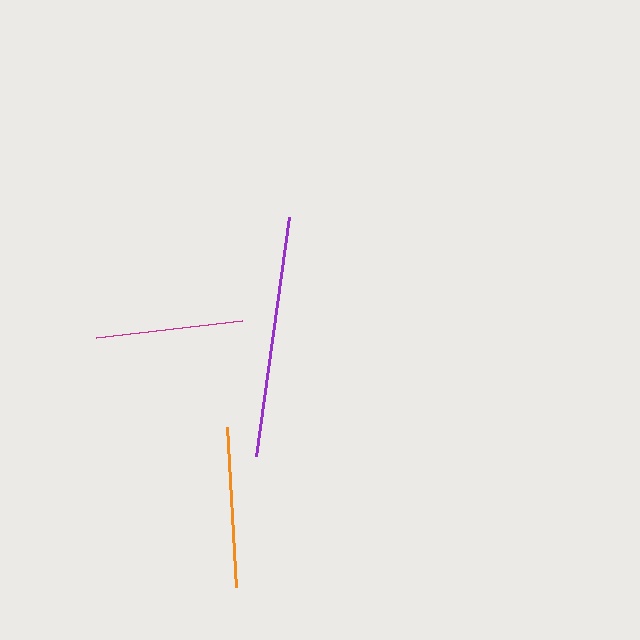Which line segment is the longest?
The purple line is the longest at approximately 241 pixels.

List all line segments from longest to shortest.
From longest to shortest: purple, orange, magenta.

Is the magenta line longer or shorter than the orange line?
The orange line is longer than the magenta line.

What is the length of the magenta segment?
The magenta segment is approximately 148 pixels long.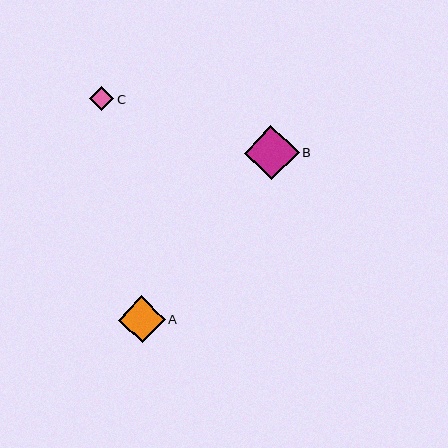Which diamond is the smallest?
Diamond C is the smallest with a size of approximately 24 pixels.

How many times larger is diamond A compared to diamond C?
Diamond A is approximately 1.9 times the size of diamond C.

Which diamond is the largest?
Diamond B is the largest with a size of approximately 54 pixels.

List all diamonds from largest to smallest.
From largest to smallest: B, A, C.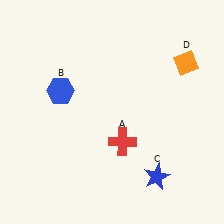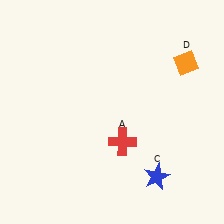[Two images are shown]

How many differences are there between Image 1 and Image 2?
There is 1 difference between the two images.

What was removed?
The blue hexagon (B) was removed in Image 2.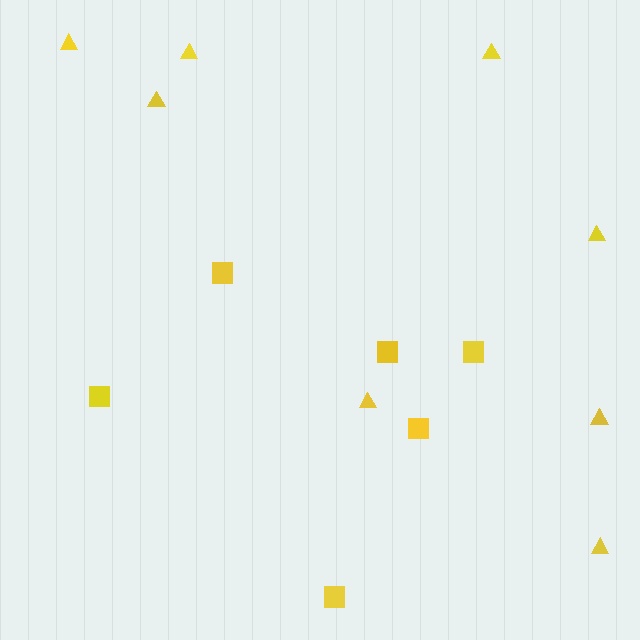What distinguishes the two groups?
There are 2 groups: one group of squares (6) and one group of triangles (8).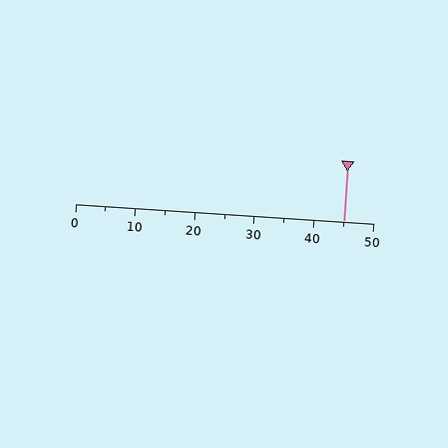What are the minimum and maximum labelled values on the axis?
The axis runs from 0 to 50.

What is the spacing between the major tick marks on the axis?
The major ticks are spaced 10 apart.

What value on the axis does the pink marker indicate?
The marker indicates approximately 45.